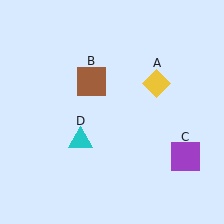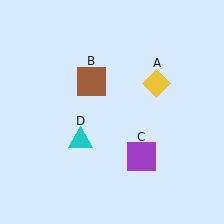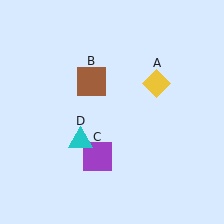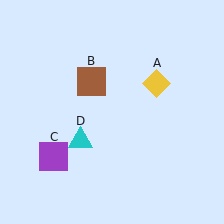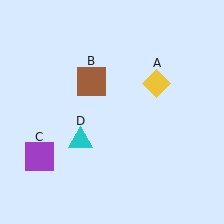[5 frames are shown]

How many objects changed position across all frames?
1 object changed position: purple square (object C).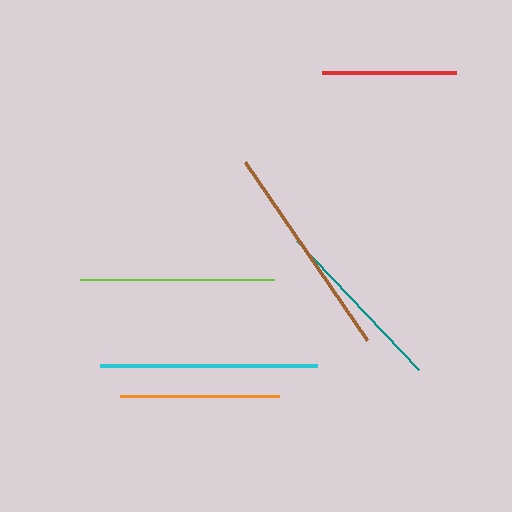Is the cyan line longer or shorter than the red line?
The cyan line is longer than the red line.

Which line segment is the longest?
The cyan line is the longest at approximately 217 pixels.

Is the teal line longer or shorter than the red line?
The teal line is longer than the red line.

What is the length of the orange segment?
The orange segment is approximately 159 pixels long.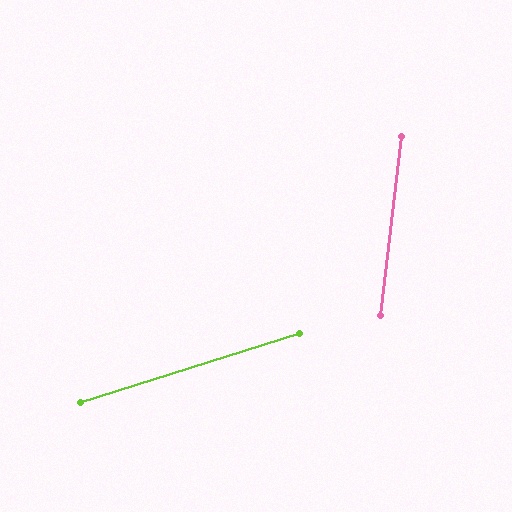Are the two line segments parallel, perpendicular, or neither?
Neither parallel nor perpendicular — they differ by about 66°.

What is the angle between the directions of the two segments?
Approximately 66 degrees.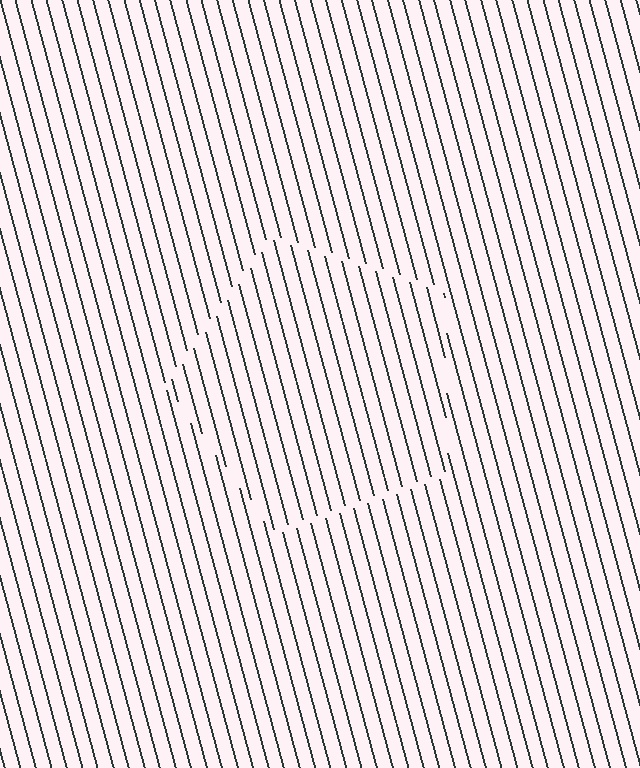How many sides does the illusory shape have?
5 sides — the line-ends trace a pentagon.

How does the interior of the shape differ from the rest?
The interior of the shape contains the same grating, shifted by half a period — the contour is defined by the phase discontinuity where line-ends from the inner and outer gratings abut.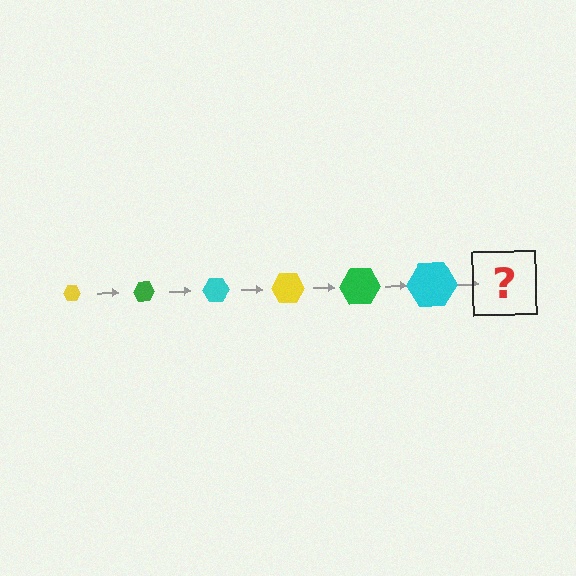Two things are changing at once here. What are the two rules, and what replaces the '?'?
The two rules are that the hexagon grows larger each step and the color cycles through yellow, green, and cyan. The '?' should be a yellow hexagon, larger than the previous one.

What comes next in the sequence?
The next element should be a yellow hexagon, larger than the previous one.